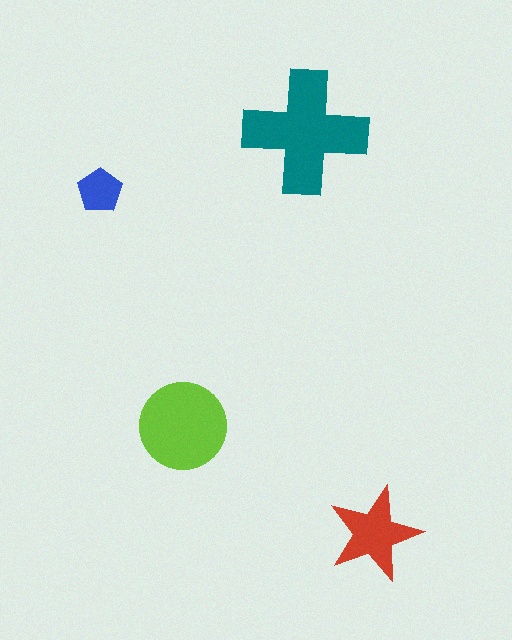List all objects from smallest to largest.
The blue pentagon, the red star, the lime circle, the teal cross.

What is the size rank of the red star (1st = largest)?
3rd.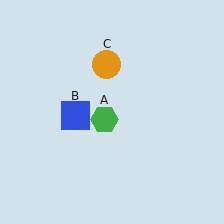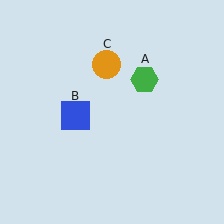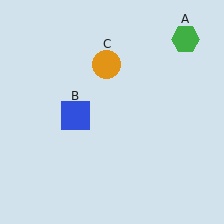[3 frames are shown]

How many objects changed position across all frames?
1 object changed position: green hexagon (object A).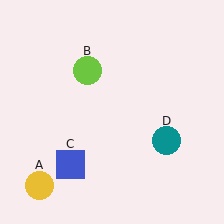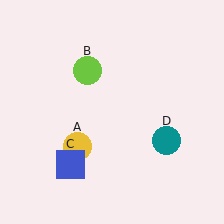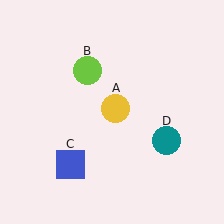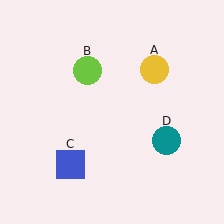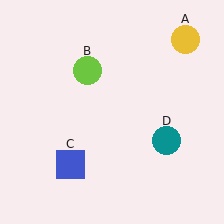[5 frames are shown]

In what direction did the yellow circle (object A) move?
The yellow circle (object A) moved up and to the right.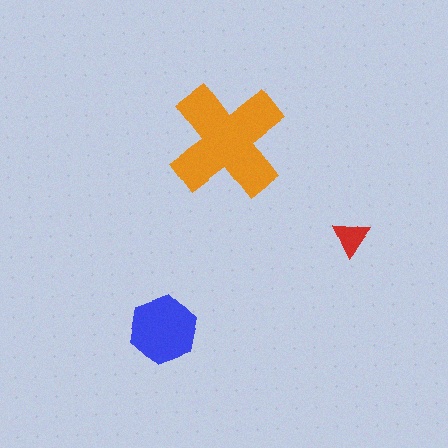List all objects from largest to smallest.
The orange cross, the blue hexagon, the red triangle.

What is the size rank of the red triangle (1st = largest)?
3rd.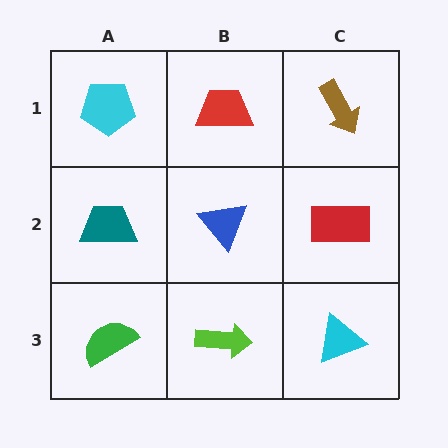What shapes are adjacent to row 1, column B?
A blue triangle (row 2, column B), a cyan pentagon (row 1, column A), a brown arrow (row 1, column C).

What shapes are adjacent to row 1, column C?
A red rectangle (row 2, column C), a red trapezoid (row 1, column B).